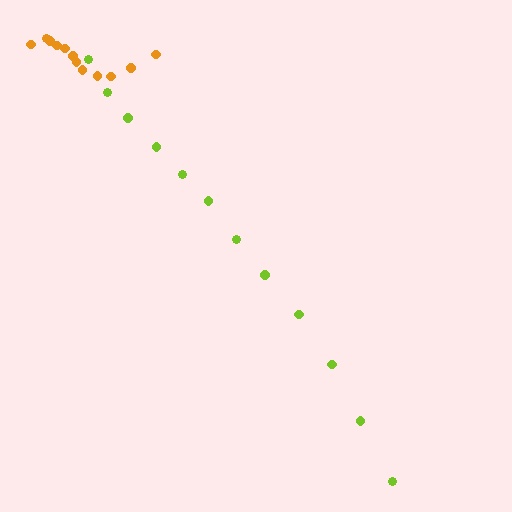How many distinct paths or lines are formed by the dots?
There are 2 distinct paths.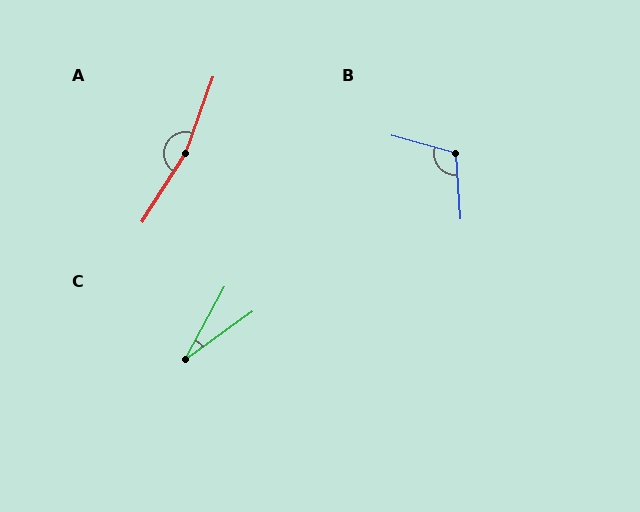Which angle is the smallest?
C, at approximately 26 degrees.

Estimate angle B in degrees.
Approximately 109 degrees.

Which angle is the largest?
A, at approximately 167 degrees.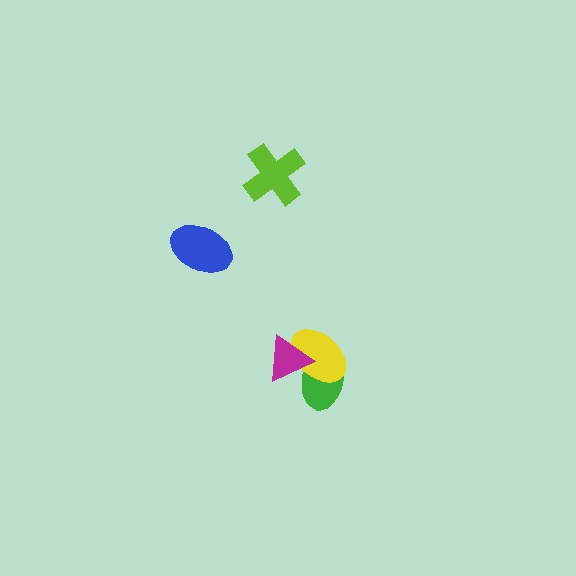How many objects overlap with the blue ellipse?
0 objects overlap with the blue ellipse.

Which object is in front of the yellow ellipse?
The magenta triangle is in front of the yellow ellipse.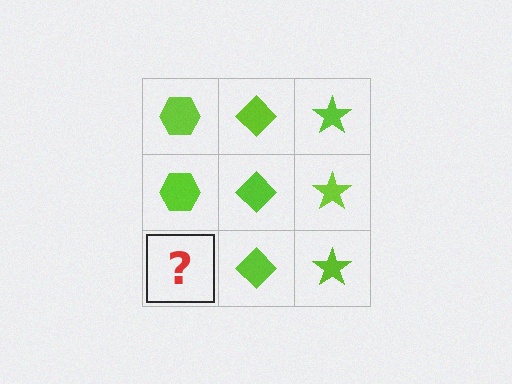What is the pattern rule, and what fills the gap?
The rule is that each column has a consistent shape. The gap should be filled with a lime hexagon.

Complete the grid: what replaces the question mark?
The question mark should be replaced with a lime hexagon.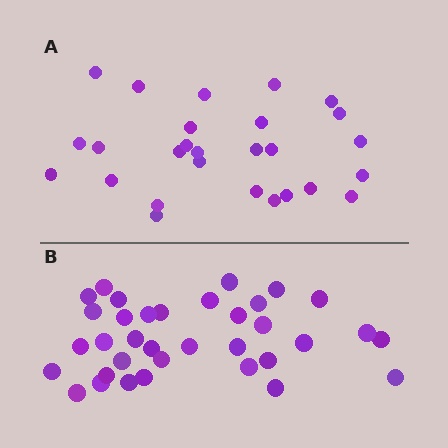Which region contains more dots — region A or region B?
Region B (the bottom region) has more dots.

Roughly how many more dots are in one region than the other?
Region B has roughly 8 or so more dots than region A.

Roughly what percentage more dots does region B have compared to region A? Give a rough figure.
About 30% more.